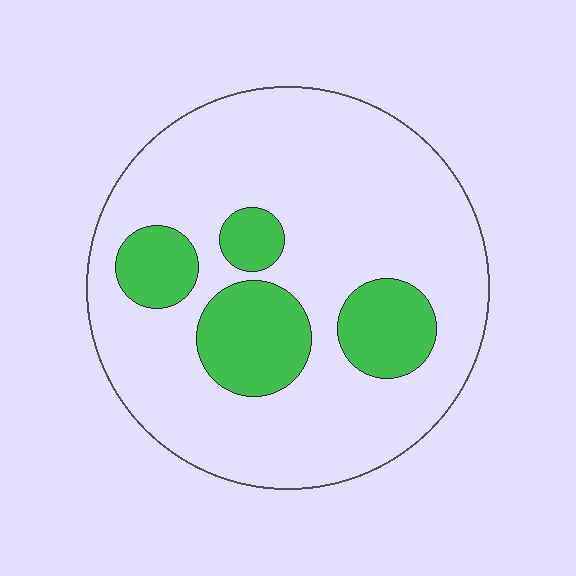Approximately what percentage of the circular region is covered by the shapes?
Approximately 20%.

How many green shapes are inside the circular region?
4.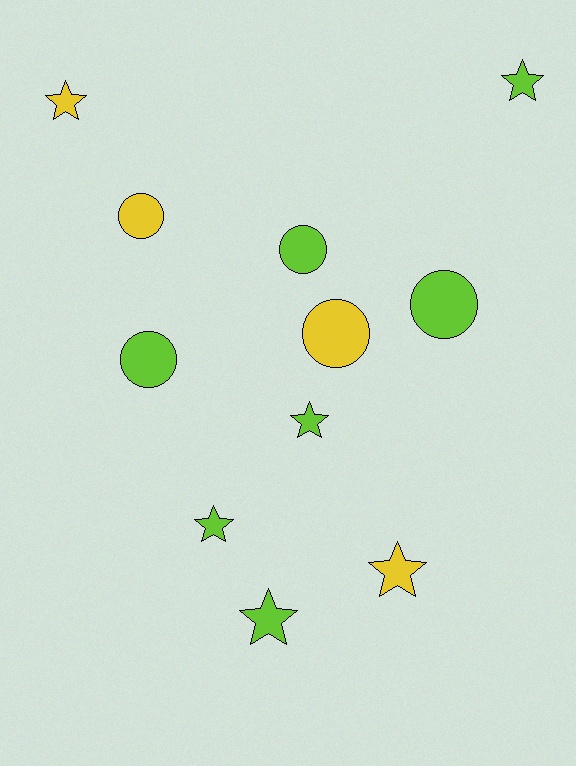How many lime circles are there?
There are 3 lime circles.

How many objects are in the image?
There are 11 objects.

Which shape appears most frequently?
Star, with 6 objects.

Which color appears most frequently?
Lime, with 7 objects.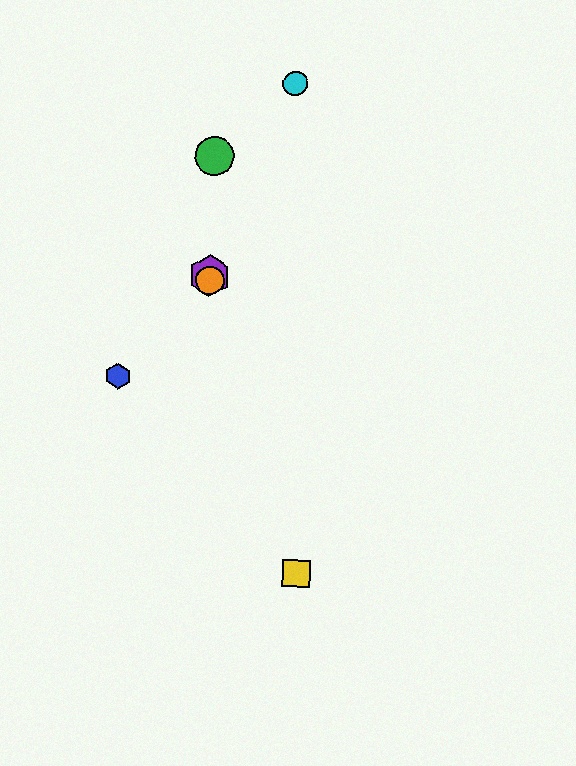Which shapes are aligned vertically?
The red circle, the green circle, the purple hexagon, the orange circle are aligned vertically.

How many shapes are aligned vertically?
4 shapes (the red circle, the green circle, the purple hexagon, the orange circle) are aligned vertically.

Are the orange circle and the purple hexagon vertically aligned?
Yes, both are at x≈210.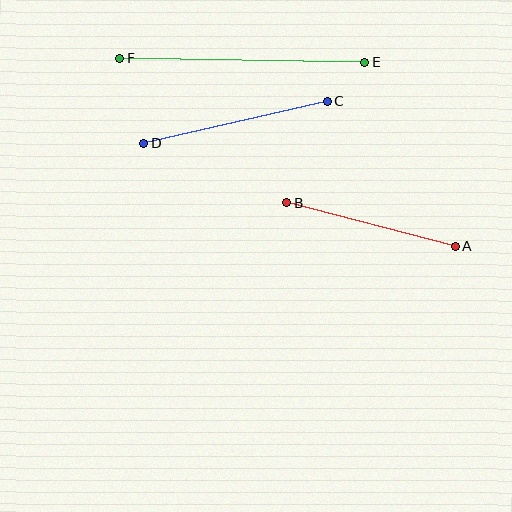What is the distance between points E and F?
The distance is approximately 245 pixels.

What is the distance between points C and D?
The distance is approximately 188 pixels.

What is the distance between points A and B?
The distance is approximately 174 pixels.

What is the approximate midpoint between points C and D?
The midpoint is at approximately (236, 122) pixels.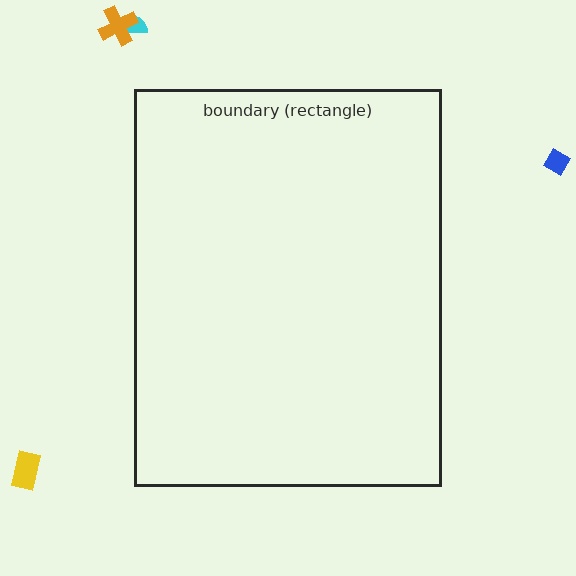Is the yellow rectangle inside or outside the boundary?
Outside.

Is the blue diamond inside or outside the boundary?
Outside.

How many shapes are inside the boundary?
0 inside, 4 outside.